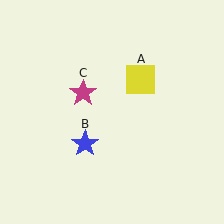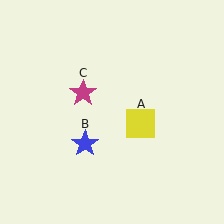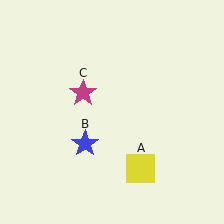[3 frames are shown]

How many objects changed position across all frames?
1 object changed position: yellow square (object A).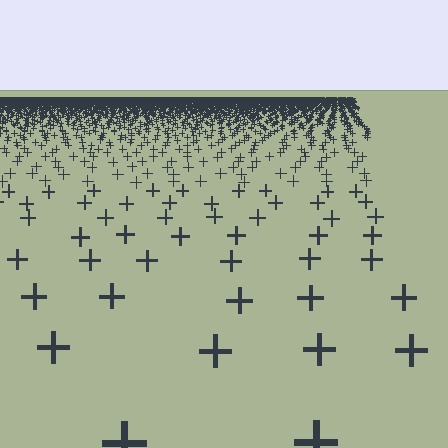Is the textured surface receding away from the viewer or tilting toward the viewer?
The surface is receding away from the viewer. Texture elements get smaller and denser toward the top.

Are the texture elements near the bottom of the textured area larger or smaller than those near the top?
Larger. Near the bottom, elements are closer to the viewer and appear at a bigger on-screen size.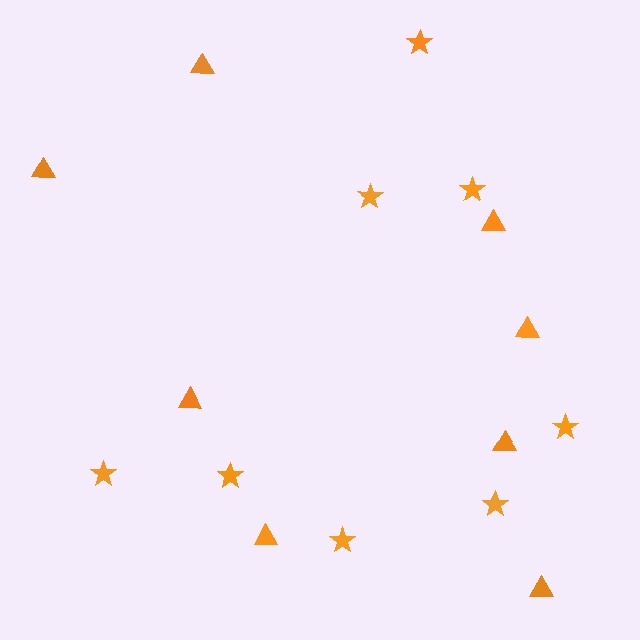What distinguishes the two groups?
There are 2 groups: one group of triangles (8) and one group of stars (8).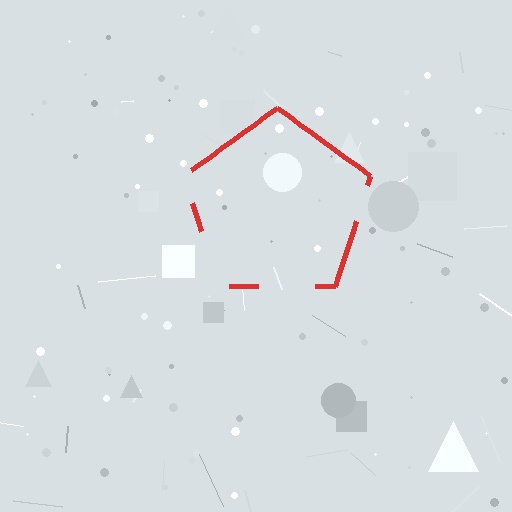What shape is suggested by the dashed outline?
The dashed outline suggests a pentagon.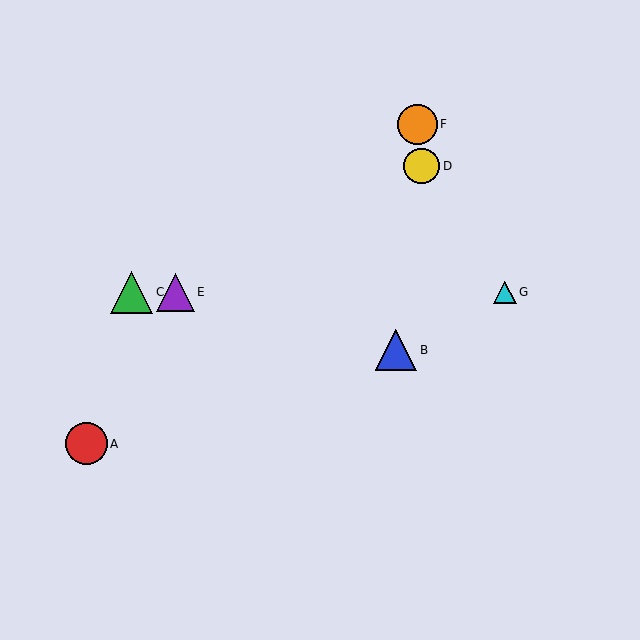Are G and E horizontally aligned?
Yes, both are at y≈292.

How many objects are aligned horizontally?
3 objects (C, E, G) are aligned horizontally.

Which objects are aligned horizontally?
Objects C, E, G are aligned horizontally.